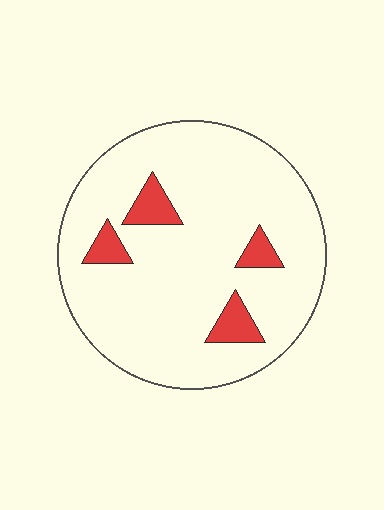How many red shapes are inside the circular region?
4.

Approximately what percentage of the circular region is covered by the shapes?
Approximately 10%.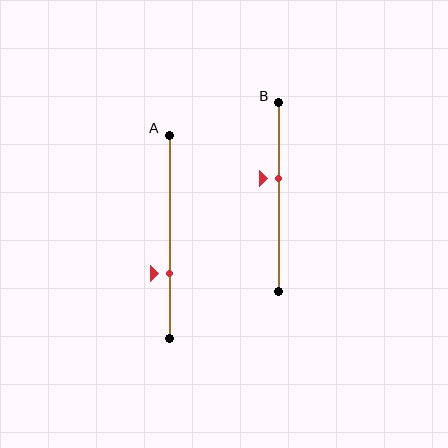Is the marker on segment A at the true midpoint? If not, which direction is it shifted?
No, the marker on segment A is shifted downward by about 18% of the segment length.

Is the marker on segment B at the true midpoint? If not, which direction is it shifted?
No, the marker on segment B is shifted upward by about 10% of the segment length.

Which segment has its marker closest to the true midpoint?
Segment B has its marker closest to the true midpoint.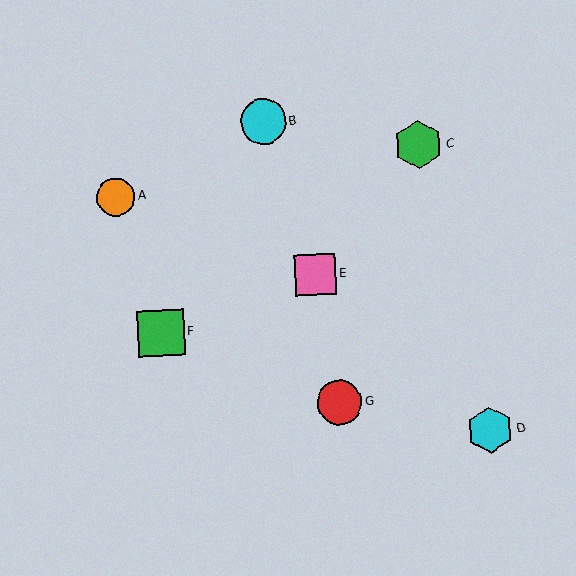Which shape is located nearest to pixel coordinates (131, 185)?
The orange circle (labeled A) at (116, 197) is nearest to that location.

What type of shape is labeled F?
Shape F is a green square.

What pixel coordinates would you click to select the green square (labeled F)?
Click at (161, 333) to select the green square F.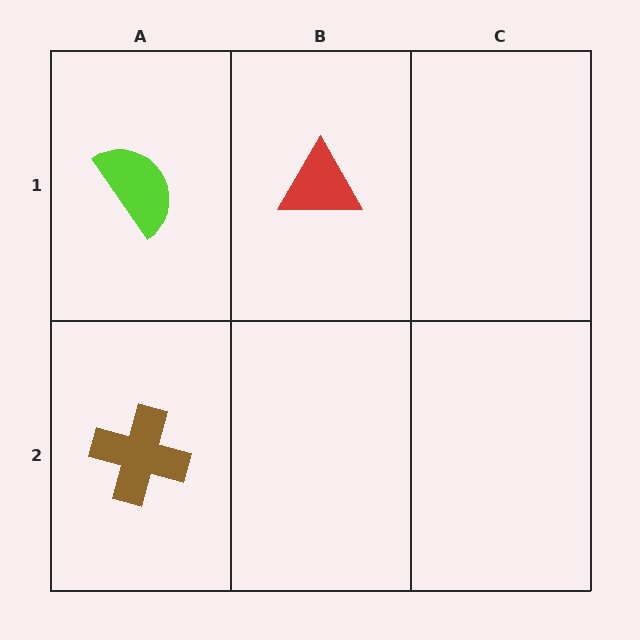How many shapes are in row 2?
1 shape.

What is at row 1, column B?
A red triangle.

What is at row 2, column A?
A brown cross.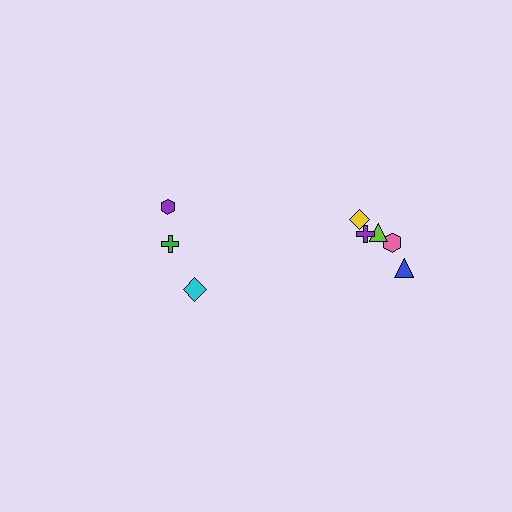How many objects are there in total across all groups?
There are 8 objects.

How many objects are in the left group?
There are 3 objects.